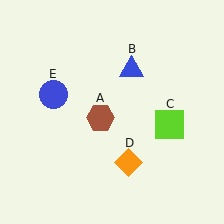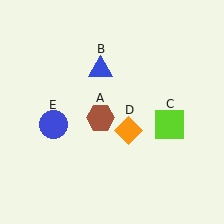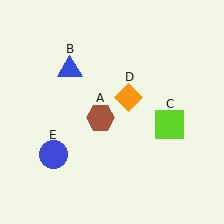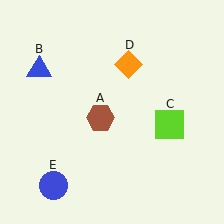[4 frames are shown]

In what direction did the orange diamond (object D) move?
The orange diamond (object D) moved up.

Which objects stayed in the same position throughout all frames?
Brown hexagon (object A) and lime square (object C) remained stationary.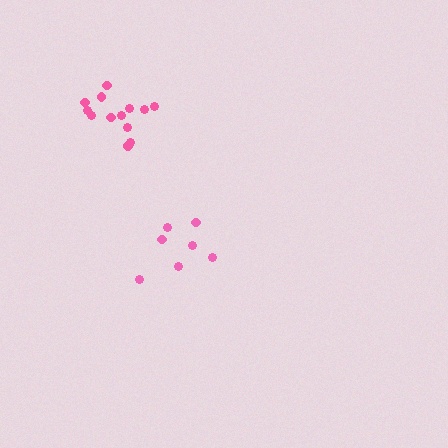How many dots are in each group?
Group 1: 7 dots, Group 2: 13 dots (20 total).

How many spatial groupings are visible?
There are 2 spatial groupings.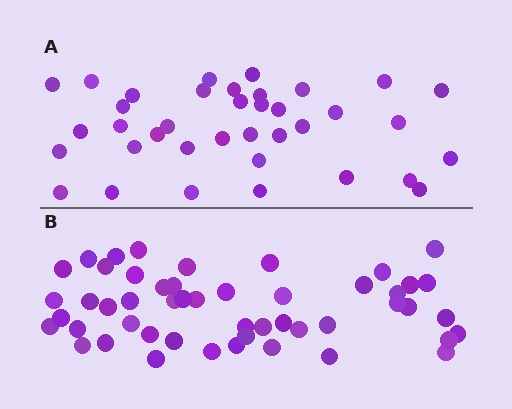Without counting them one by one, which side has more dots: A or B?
Region B (the bottom region) has more dots.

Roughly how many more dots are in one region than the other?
Region B has approximately 15 more dots than region A.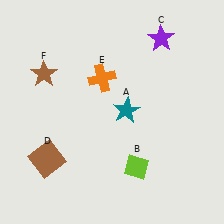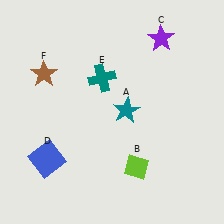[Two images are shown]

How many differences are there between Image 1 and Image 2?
There are 2 differences between the two images.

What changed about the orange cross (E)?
In Image 1, E is orange. In Image 2, it changed to teal.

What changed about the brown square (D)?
In Image 1, D is brown. In Image 2, it changed to blue.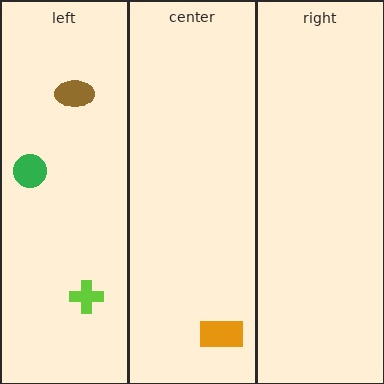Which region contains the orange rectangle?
The center region.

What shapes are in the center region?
The orange rectangle.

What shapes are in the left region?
The green circle, the brown ellipse, the lime cross.